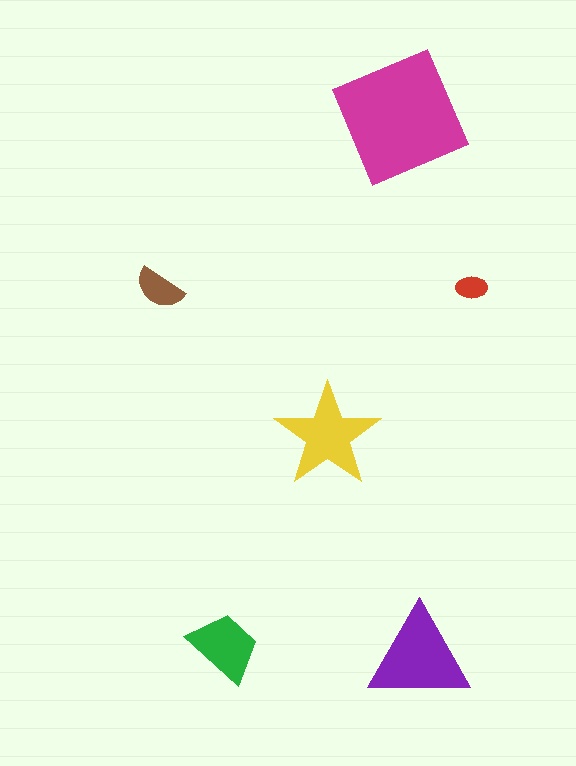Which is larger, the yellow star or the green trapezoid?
The yellow star.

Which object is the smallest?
The red ellipse.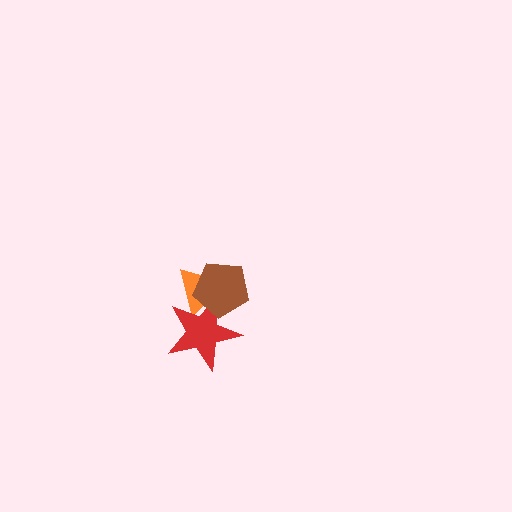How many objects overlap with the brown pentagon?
2 objects overlap with the brown pentagon.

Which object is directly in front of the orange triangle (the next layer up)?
The red star is directly in front of the orange triangle.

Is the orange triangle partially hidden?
Yes, it is partially covered by another shape.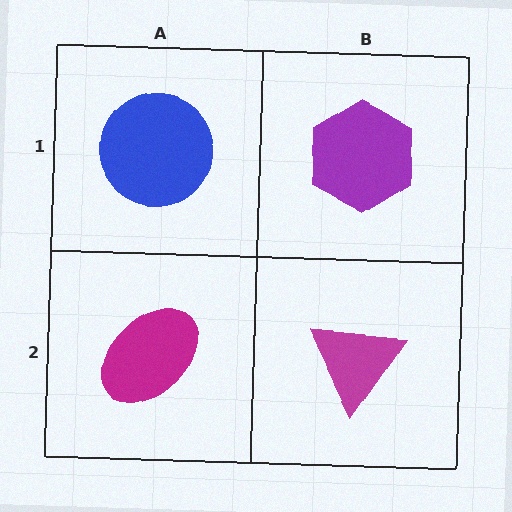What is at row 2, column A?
A magenta ellipse.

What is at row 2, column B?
A magenta triangle.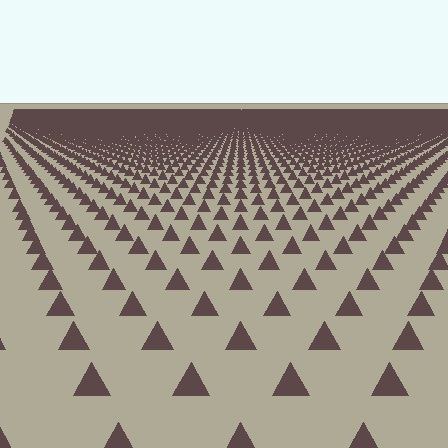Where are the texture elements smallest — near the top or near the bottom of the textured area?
Near the top.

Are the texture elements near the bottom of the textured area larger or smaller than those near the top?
Larger. Near the bottom, elements are closer to the viewer and appear at a bigger on-screen size.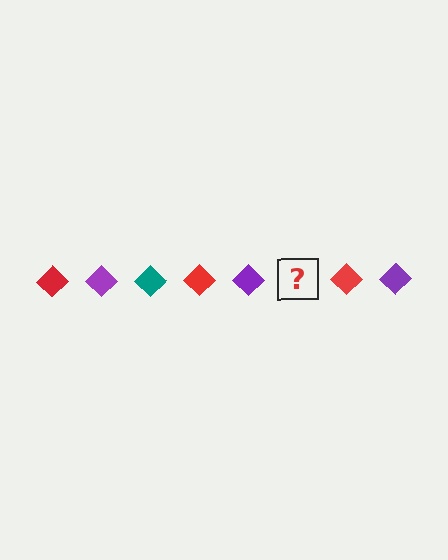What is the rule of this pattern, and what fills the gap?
The rule is that the pattern cycles through red, purple, teal diamonds. The gap should be filled with a teal diamond.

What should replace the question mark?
The question mark should be replaced with a teal diamond.